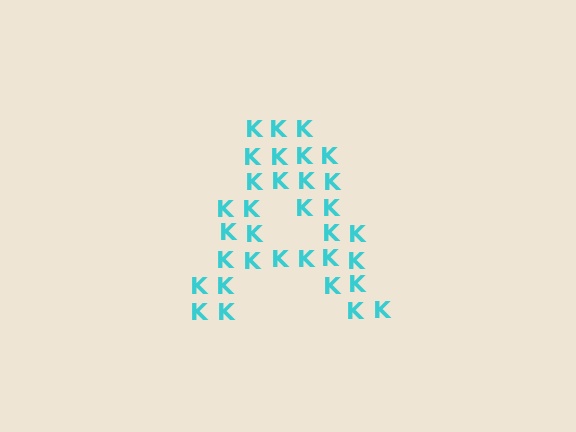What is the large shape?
The large shape is the letter A.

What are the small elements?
The small elements are letter K's.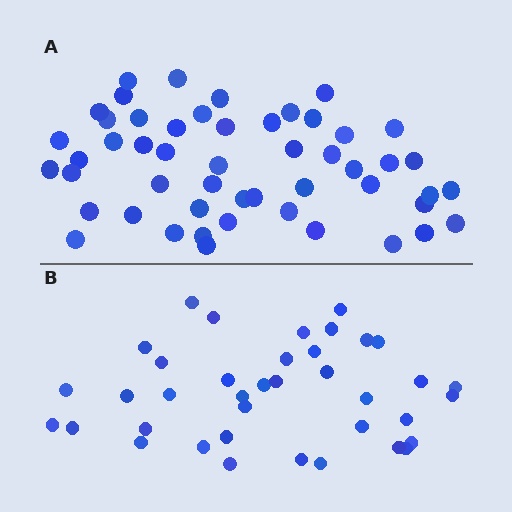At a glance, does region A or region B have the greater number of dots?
Region A (the top region) has more dots.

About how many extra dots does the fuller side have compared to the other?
Region A has approximately 15 more dots than region B.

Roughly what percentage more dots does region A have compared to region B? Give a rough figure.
About 35% more.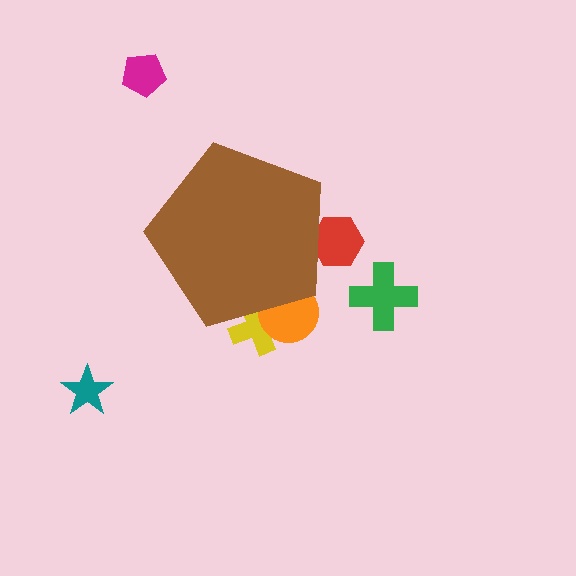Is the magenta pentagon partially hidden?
No, the magenta pentagon is fully visible.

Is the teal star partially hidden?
No, the teal star is fully visible.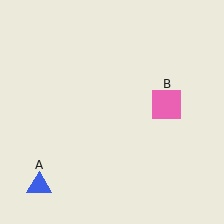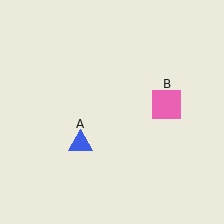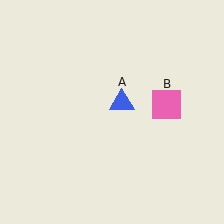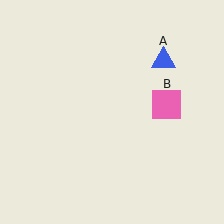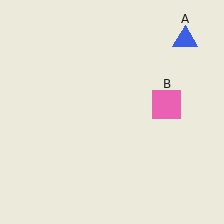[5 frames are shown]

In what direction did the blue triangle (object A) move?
The blue triangle (object A) moved up and to the right.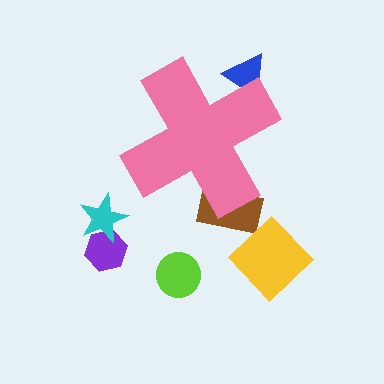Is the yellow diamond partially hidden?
No, the yellow diamond is fully visible.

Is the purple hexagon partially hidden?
No, the purple hexagon is fully visible.